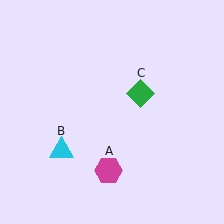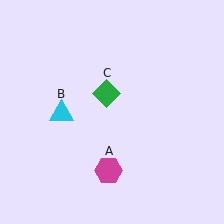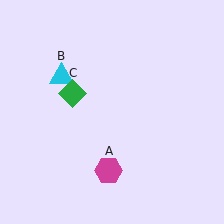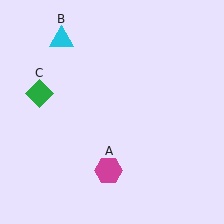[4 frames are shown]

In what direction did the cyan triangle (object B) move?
The cyan triangle (object B) moved up.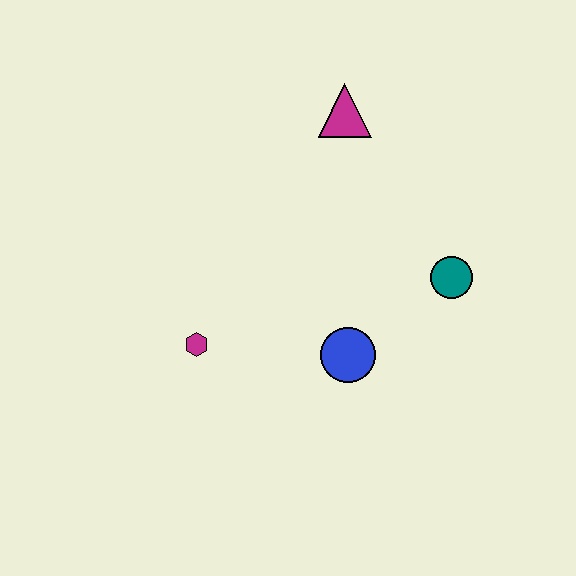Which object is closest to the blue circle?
The teal circle is closest to the blue circle.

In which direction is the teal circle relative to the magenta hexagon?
The teal circle is to the right of the magenta hexagon.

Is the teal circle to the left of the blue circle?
No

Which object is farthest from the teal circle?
The magenta hexagon is farthest from the teal circle.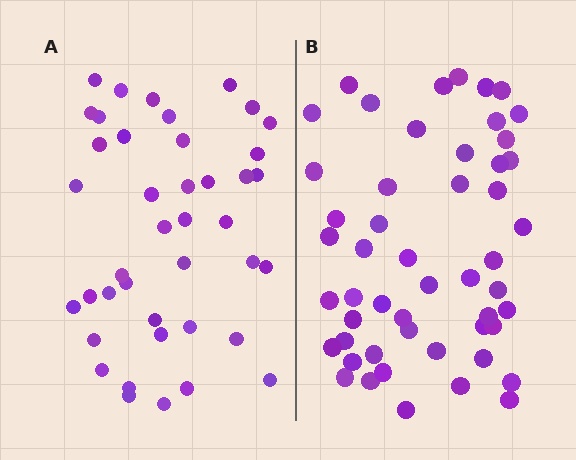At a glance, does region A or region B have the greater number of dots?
Region B (the right region) has more dots.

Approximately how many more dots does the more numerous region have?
Region B has roughly 10 or so more dots than region A.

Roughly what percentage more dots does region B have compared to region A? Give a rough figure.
About 25% more.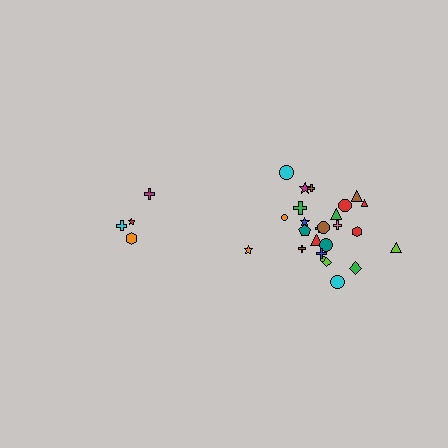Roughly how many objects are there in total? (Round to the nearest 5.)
Roughly 30 objects in total.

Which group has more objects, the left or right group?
The right group.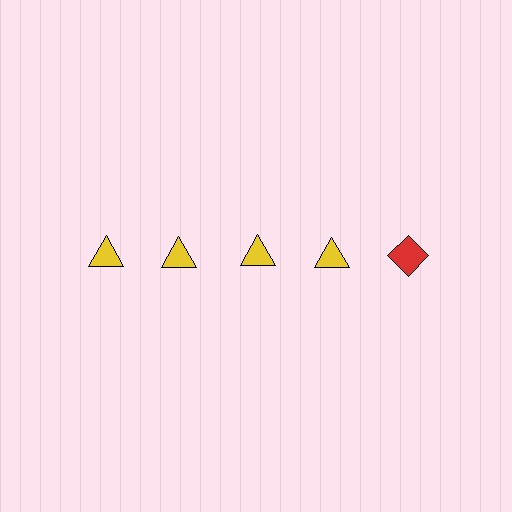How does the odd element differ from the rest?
It differs in both color (red instead of yellow) and shape (diamond instead of triangle).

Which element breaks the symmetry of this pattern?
The red diamond in the top row, rightmost column breaks the symmetry. All other shapes are yellow triangles.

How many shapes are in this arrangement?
There are 5 shapes arranged in a grid pattern.